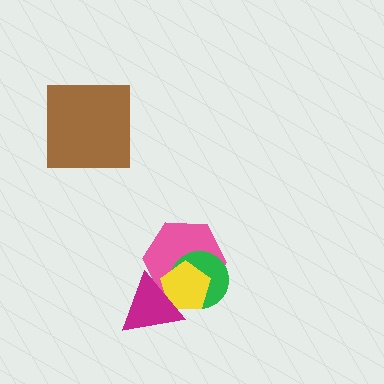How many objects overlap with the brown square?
0 objects overlap with the brown square.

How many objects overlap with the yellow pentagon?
3 objects overlap with the yellow pentagon.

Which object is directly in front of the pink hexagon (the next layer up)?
The green circle is directly in front of the pink hexagon.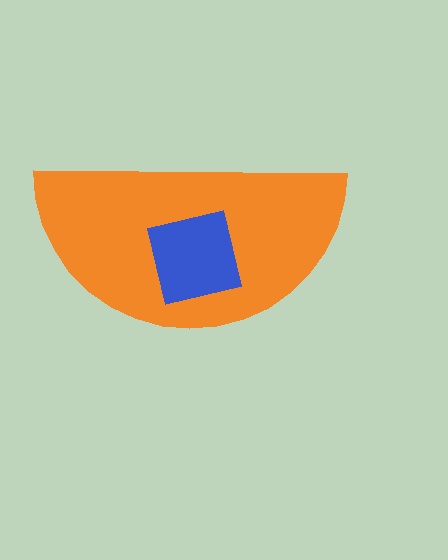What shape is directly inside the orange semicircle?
The blue square.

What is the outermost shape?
The orange semicircle.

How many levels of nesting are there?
2.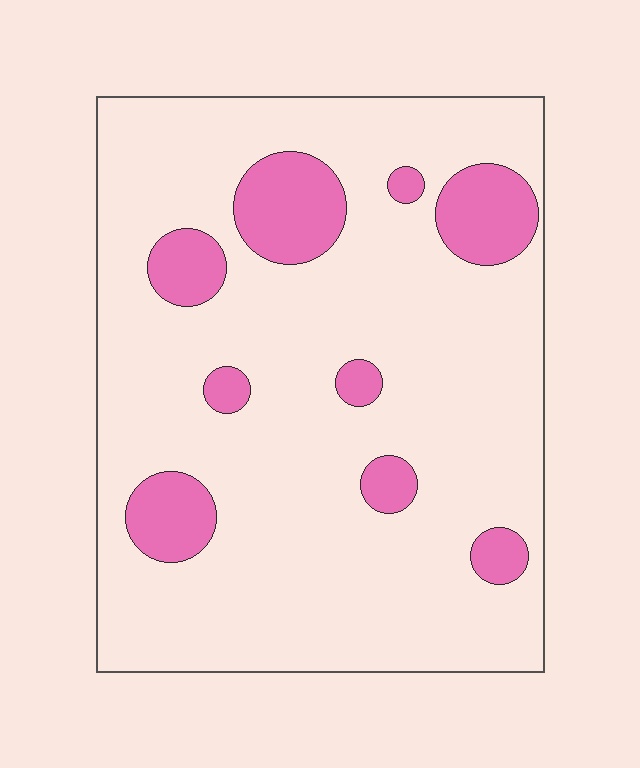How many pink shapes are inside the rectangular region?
9.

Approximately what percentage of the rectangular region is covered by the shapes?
Approximately 15%.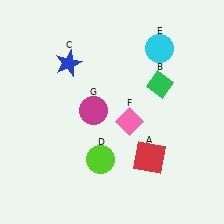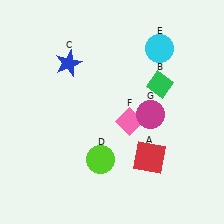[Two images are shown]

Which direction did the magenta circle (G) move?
The magenta circle (G) moved right.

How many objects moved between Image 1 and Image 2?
1 object moved between the two images.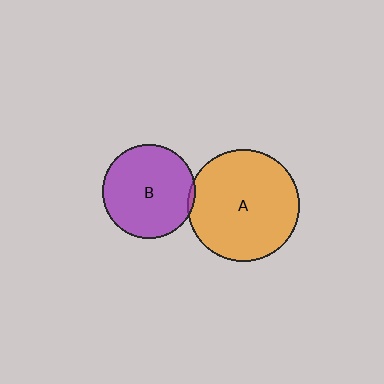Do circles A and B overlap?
Yes.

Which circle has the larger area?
Circle A (orange).